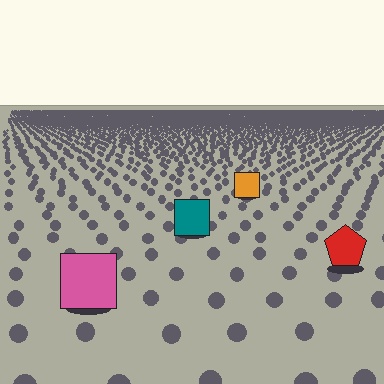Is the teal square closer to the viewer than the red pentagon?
No. The red pentagon is closer — you can tell from the texture gradient: the ground texture is coarser near it.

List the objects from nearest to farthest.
From nearest to farthest: the pink square, the red pentagon, the teal square, the orange square.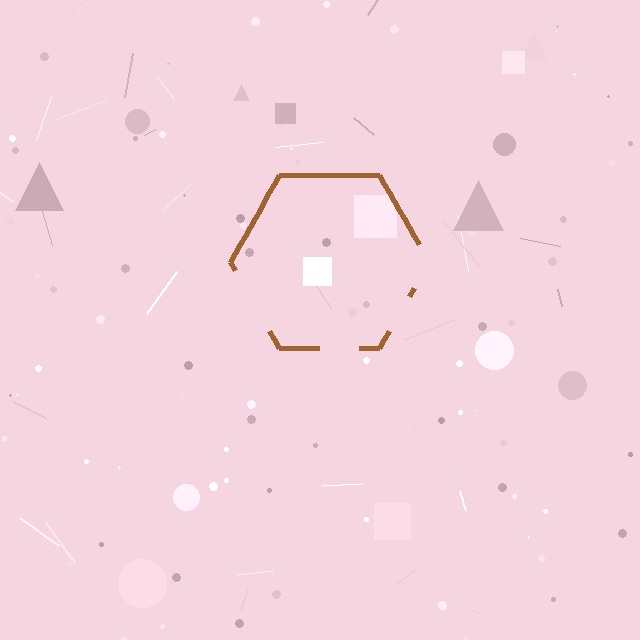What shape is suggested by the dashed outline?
The dashed outline suggests a hexagon.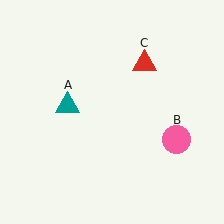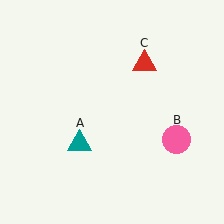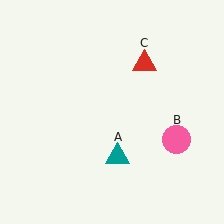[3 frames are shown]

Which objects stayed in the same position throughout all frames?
Pink circle (object B) and red triangle (object C) remained stationary.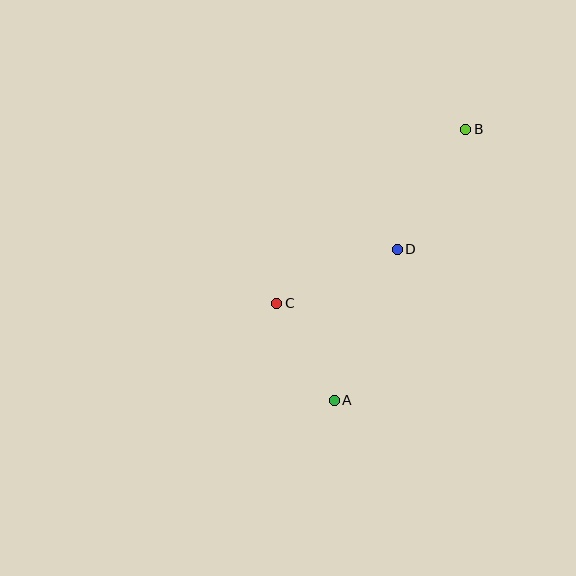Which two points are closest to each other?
Points A and C are closest to each other.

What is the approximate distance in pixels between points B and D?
The distance between B and D is approximately 138 pixels.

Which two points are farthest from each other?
Points A and B are farthest from each other.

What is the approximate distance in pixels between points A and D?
The distance between A and D is approximately 163 pixels.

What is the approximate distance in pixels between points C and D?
The distance between C and D is approximately 132 pixels.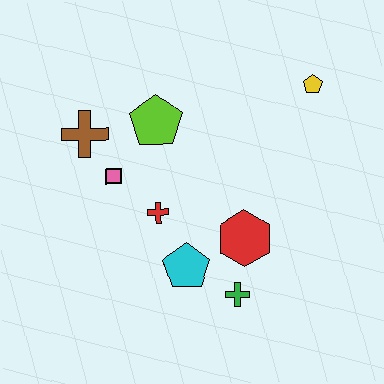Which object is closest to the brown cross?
The pink square is closest to the brown cross.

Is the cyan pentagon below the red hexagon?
Yes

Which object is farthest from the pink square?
The yellow pentagon is farthest from the pink square.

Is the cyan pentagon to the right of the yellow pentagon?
No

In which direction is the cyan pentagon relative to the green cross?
The cyan pentagon is to the left of the green cross.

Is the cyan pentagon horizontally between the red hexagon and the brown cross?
Yes